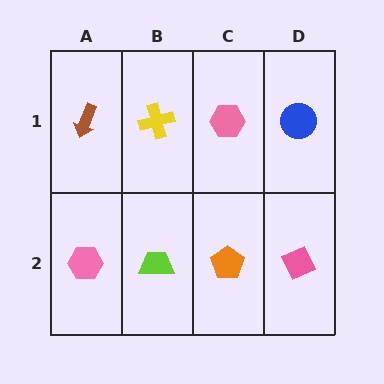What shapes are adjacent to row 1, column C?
An orange pentagon (row 2, column C), a yellow cross (row 1, column B), a blue circle (row 1, column D).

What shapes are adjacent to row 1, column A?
A pink hexagon (row 2, column A), a yellow cross (row 1, column B).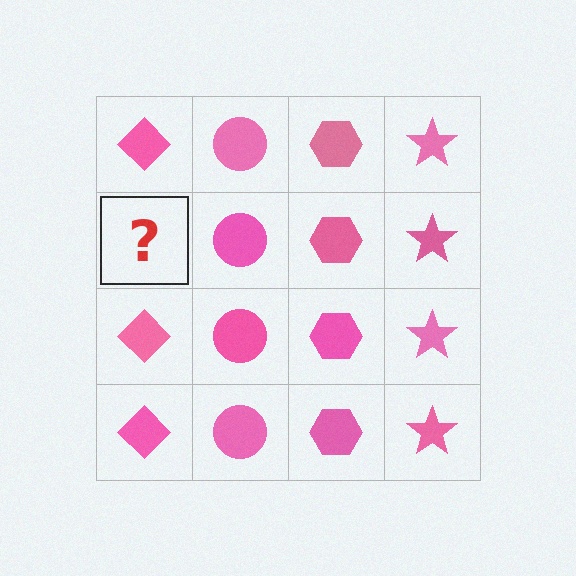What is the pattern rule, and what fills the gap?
The rule is that each column has a consistent shape. The gap should be filled with a pink diamond.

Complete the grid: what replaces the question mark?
The question mark should be replaced with a pink diamond.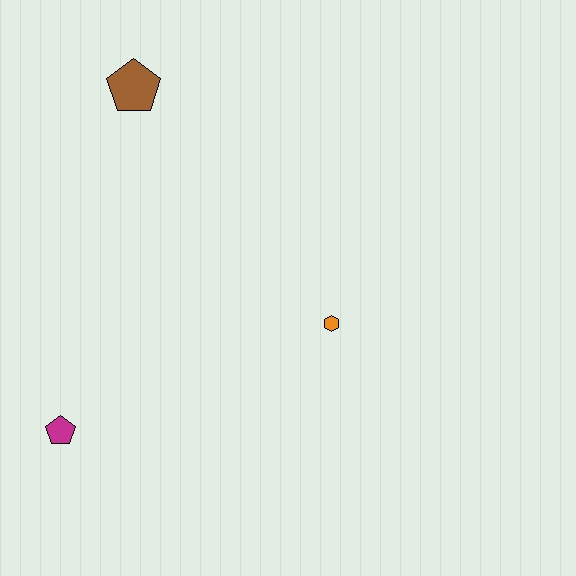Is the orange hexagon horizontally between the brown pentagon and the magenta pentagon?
No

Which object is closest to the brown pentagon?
The orange hexagon is closest to the brown pentagon.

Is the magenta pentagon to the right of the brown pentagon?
No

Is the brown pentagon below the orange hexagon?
No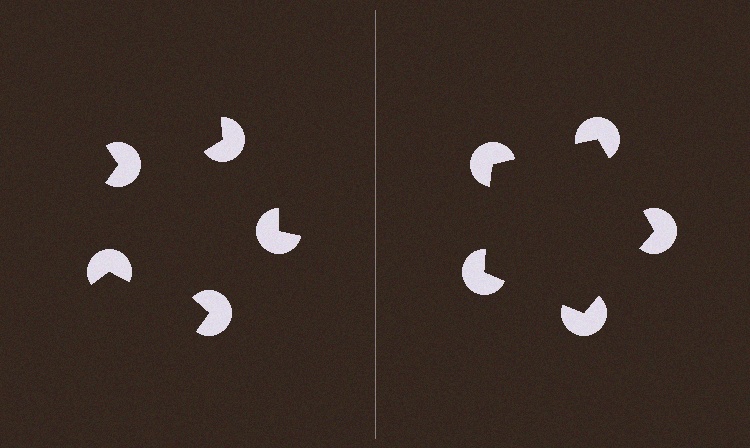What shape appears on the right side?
An illusory pentagon.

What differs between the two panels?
The pac-man discs are positioned identically on both sides; only the wedge orientations differ. On the right they align to a pentagon; on the left they are misaligned.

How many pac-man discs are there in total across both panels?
10 — 5 on each side.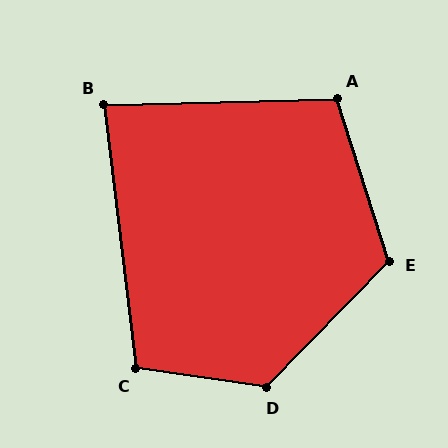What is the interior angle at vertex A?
Approximately 106 degrees (obtuse).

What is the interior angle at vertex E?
Approximately 118 degrees (obtuse).